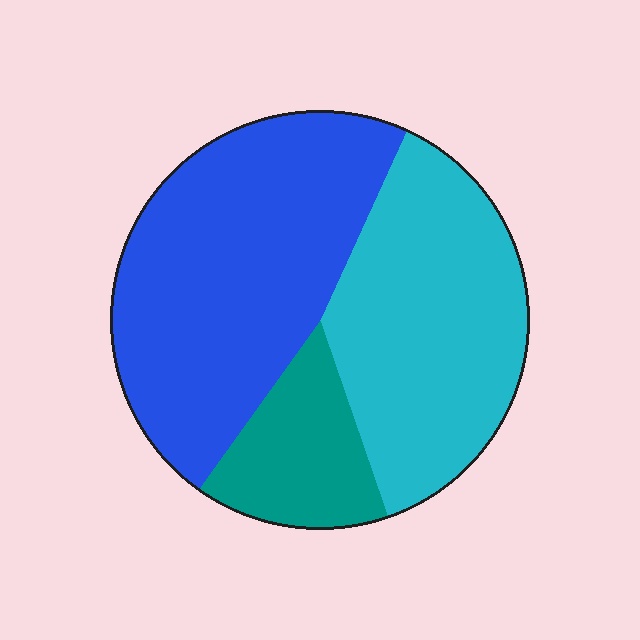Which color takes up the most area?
Blue, at roughly 45%.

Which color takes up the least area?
Teal, at roughly 15%.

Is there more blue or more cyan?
Blue.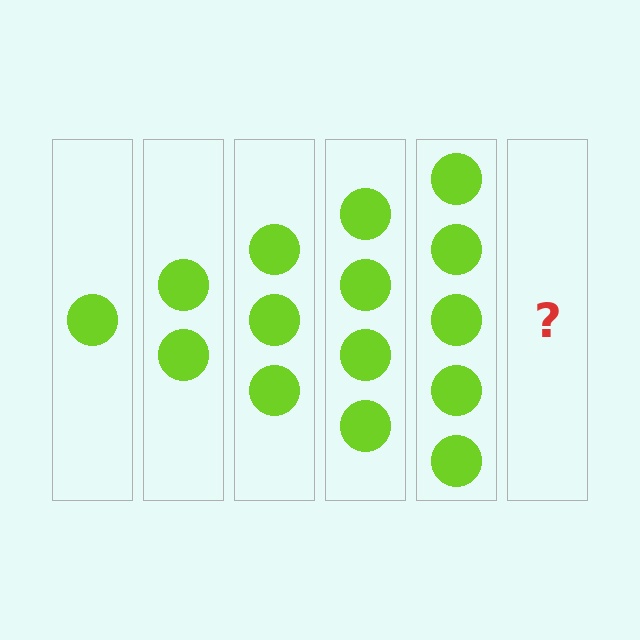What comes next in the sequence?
The next element should be 6 circles.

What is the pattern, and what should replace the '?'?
The pattern is that each step adds one more circle. The '?' should be 6 circles.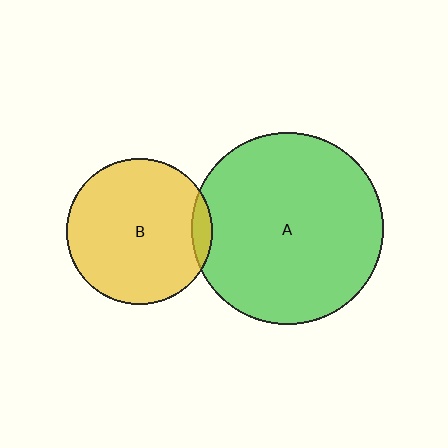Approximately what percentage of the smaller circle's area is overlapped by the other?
Approximately 5%.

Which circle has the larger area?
Circle A (green).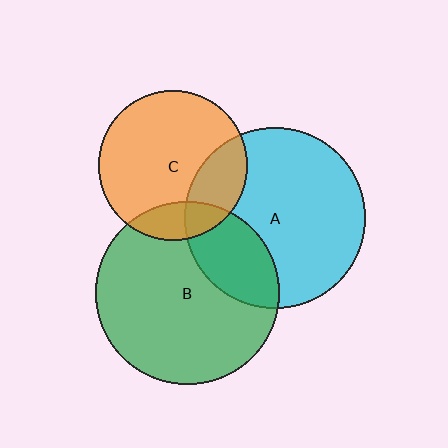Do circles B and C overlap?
Yes.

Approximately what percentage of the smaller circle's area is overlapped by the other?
Approximately 15%.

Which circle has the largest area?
Circle B (green).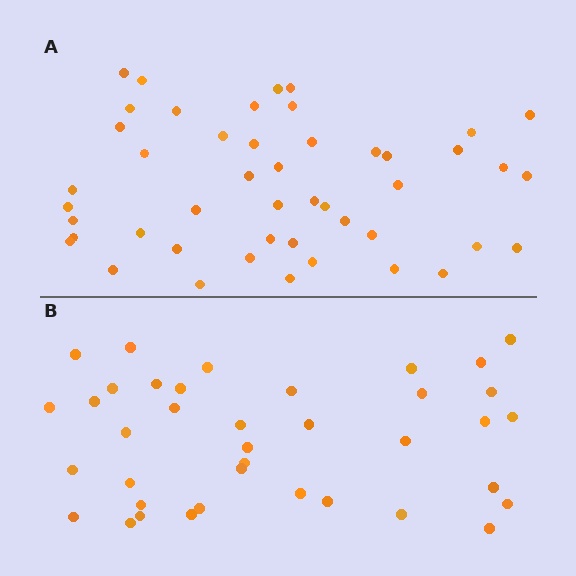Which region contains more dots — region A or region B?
Region A (the top region) has more dots.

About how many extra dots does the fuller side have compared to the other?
Region A has roughly 8 or so more dots than region B.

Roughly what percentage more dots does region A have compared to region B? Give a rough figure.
About 25% more.